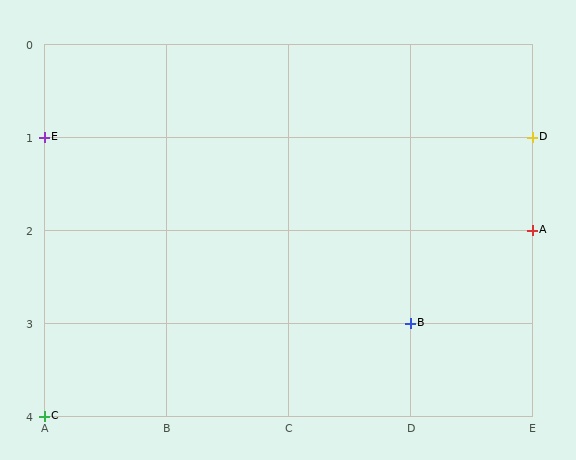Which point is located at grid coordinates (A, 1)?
Point E is at (A, 1).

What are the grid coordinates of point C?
Point C is at grid coordinates (A, 4).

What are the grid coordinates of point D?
Point D is at grid coordinates (E, 1).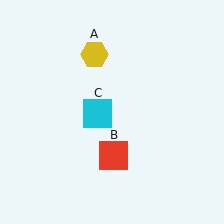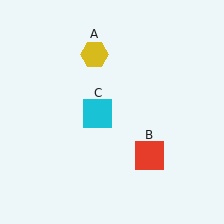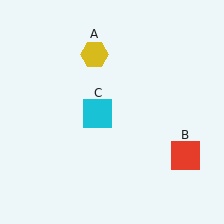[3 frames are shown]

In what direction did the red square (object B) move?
The red square (object B) moved right.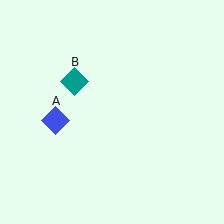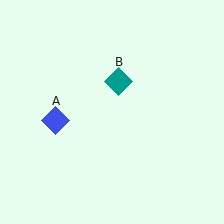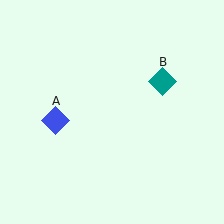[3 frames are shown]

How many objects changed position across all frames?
1 object changed position: teal diamond (object B).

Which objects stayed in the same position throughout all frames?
Blue diamond (object A) remained stationary.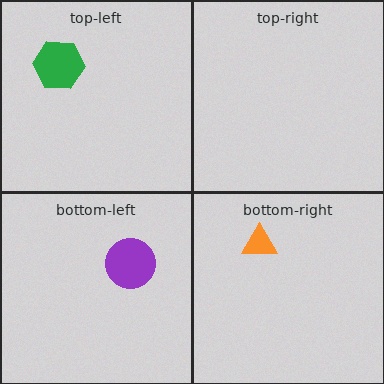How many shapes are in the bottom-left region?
1.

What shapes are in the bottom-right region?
The orange triangle.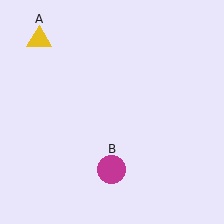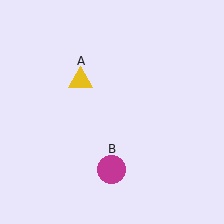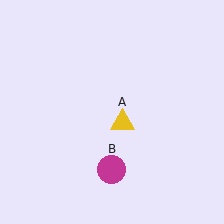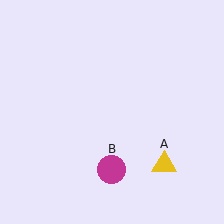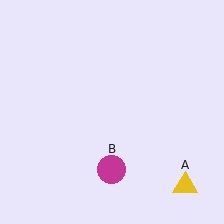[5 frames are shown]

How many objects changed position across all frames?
1 object changed position: yellow triangle (object A).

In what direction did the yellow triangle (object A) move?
The yellow triangle (object A) moved down and to the right.